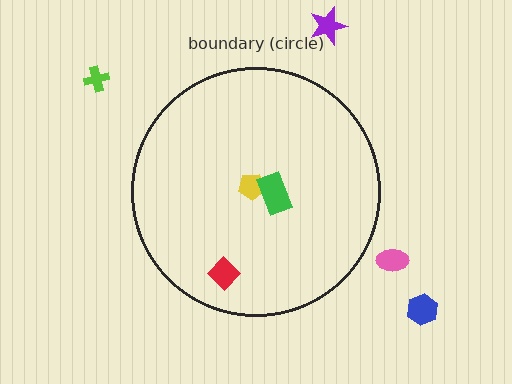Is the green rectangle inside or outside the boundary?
Inside.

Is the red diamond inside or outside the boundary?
Inside.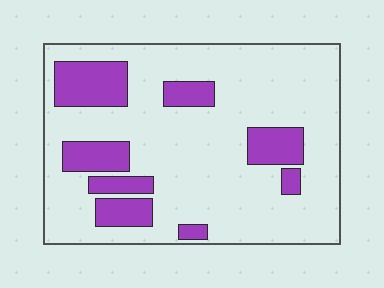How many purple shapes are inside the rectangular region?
8.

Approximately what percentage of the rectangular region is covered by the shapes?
Approximately 20%.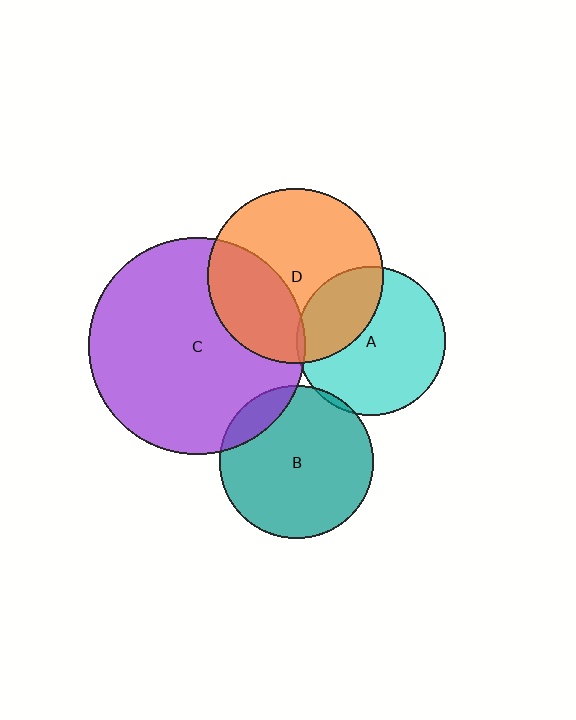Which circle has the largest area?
Circle C (purple).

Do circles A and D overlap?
Yes.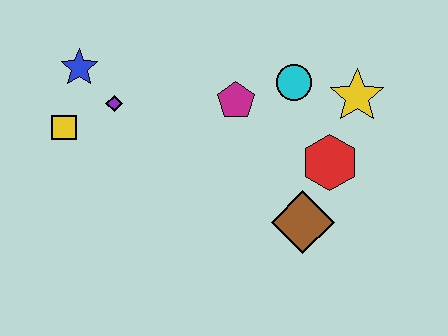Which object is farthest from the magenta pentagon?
The yellow square is farthest from the magenta pentagon.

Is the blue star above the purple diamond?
Yes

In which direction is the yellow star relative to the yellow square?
The yellow star is to the right of the yellow square.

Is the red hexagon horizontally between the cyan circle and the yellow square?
No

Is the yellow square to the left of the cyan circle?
Yes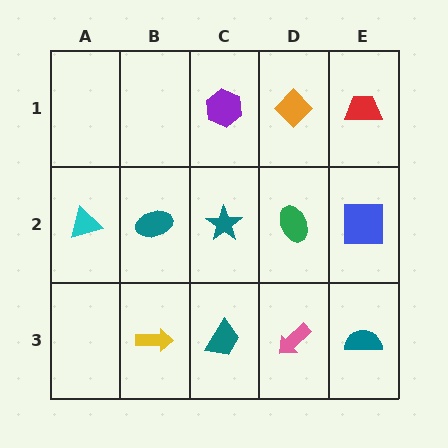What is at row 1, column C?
A purple hexagon.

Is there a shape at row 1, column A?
No, that cell is empty.